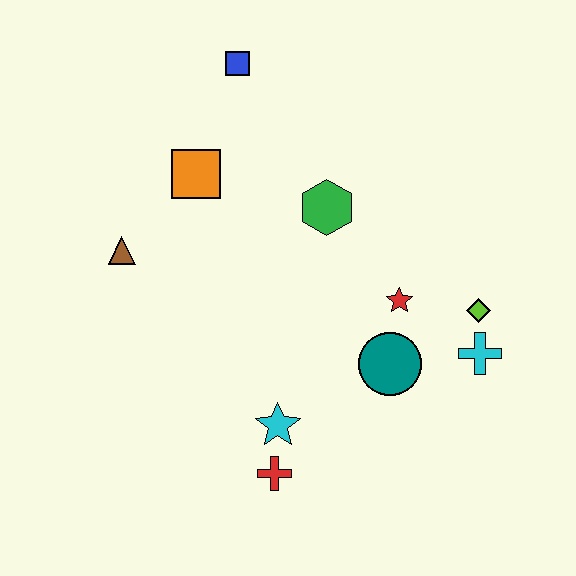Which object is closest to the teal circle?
The red star is closest to the teal circle.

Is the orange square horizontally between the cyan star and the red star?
No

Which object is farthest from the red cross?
The blue square is farthest from the red cross.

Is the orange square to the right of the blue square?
No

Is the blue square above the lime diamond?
Yes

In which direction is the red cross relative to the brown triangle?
The red cross is below the brown triangle.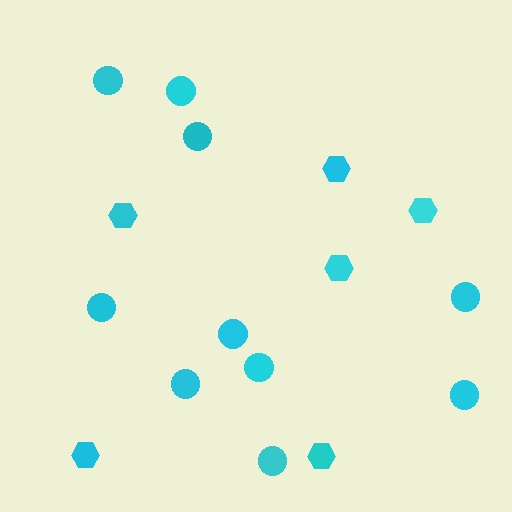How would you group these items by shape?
There are 2 groups: one group of circles (10) and one group of hexagons (6).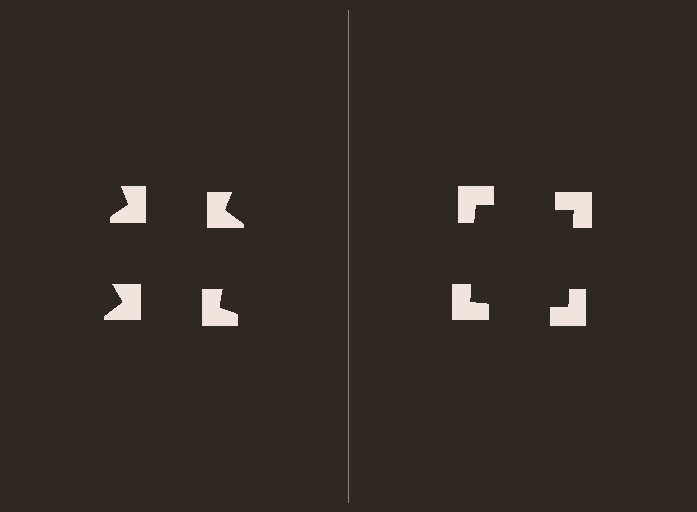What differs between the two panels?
The notched squares are positioned identically on both sides; only the wedge orientations differ. On the right they align to a square; on the left they are misaligned.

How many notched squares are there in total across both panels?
8 — 4 on each side.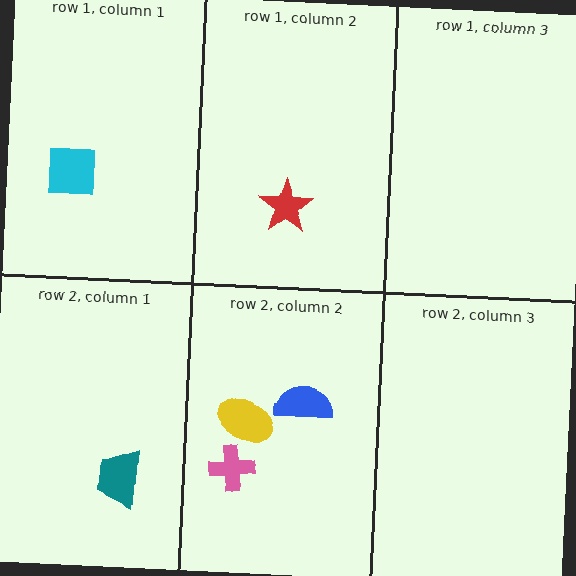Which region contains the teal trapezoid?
The row 2, column 1 region.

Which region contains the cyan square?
The row 1, column 1 region.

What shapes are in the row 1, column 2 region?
The red star.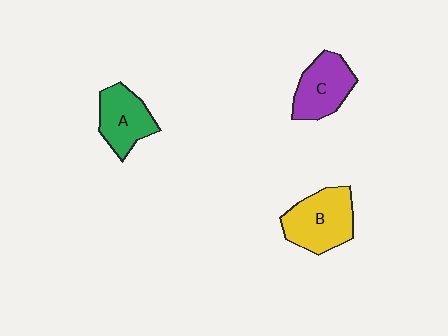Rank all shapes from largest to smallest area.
From largest to smallest: B (yellow), C (purple), A (green).